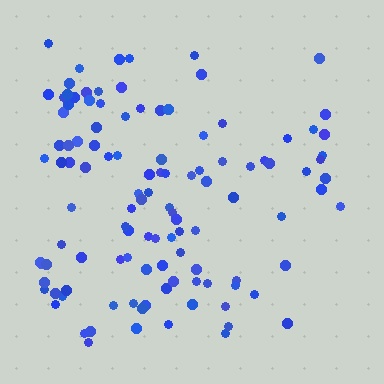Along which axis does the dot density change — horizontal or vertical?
Horizontal.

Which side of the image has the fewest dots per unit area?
The right.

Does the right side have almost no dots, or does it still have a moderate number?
Still a moderate number, just noticeably fewer than the left.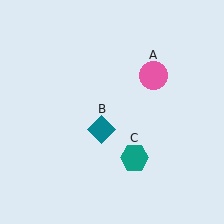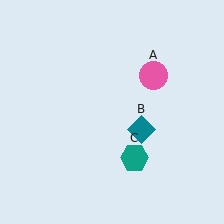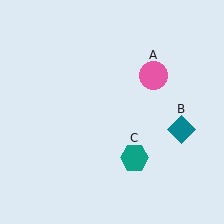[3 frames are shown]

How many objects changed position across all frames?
1 object changed position: teal diamond (object B).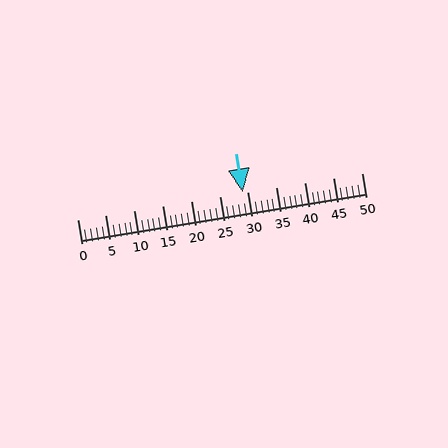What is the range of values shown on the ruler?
The ruler shows values from 0 to 50.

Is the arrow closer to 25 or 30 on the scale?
The arrow is closer to 30.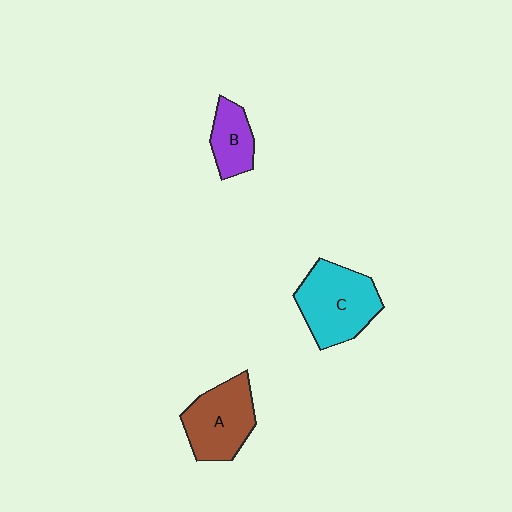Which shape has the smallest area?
Shape B (purple).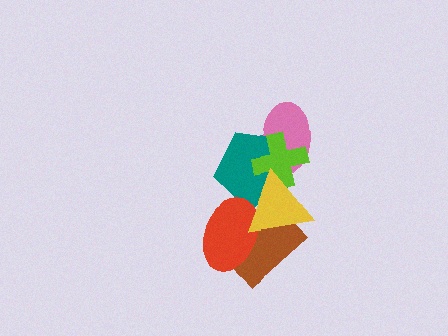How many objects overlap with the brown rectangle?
2 objects overlap with the brown rectangle.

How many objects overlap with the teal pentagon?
4 objects overlap with the teal pentagon.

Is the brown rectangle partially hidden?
Yes, it is partially covered by another shape.